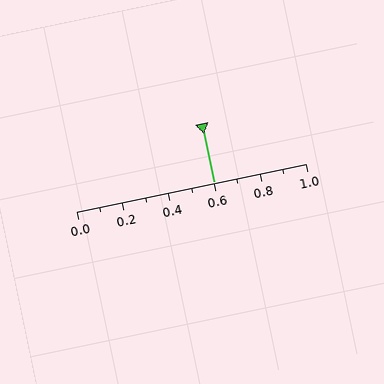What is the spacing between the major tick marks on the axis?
The major ticks are spaced 0.2 apart.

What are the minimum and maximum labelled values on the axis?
The axis runs from 0.0 to 1.0.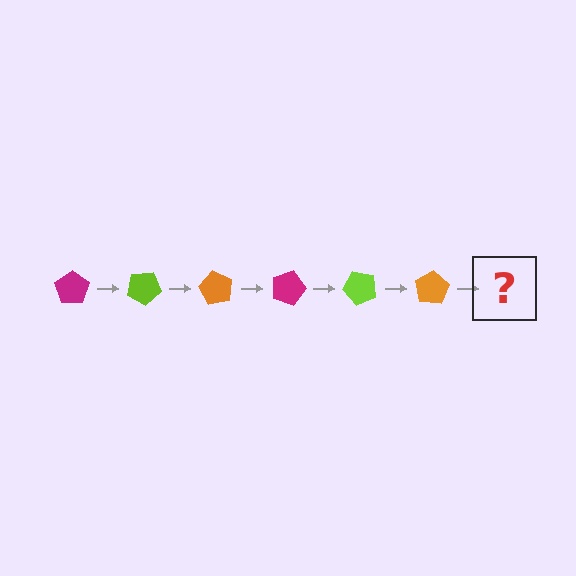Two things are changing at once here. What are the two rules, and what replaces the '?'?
The two rules are that it rotates 30 degrees each step and the color cycles through magenta, lime, and orange. The '?' should be a magenta pentagon, rotated 180 degrees from the start.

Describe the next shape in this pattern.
It should be a magenta pentagon, rotated 180 degrees from the start.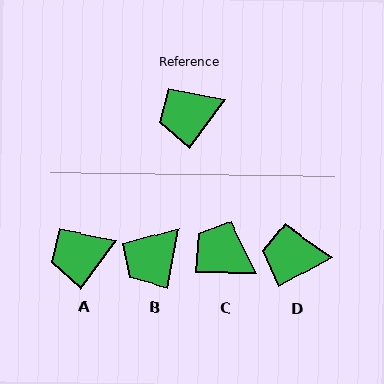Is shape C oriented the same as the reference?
No, it is off by about 54 degrees.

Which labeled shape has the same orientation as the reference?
A.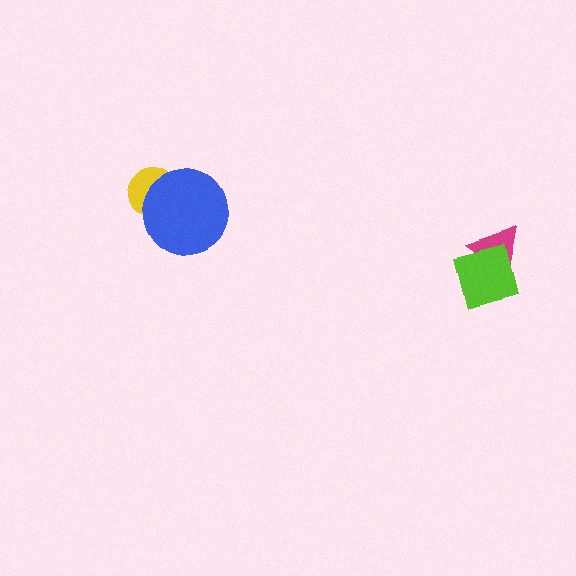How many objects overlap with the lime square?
1 object overlaps with the lime square.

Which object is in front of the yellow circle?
The blue circle is in front of the yellow circle.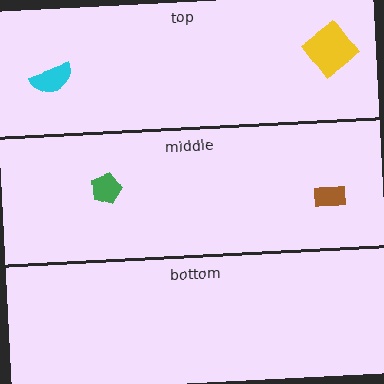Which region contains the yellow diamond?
The top region.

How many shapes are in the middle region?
2.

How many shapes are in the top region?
2.